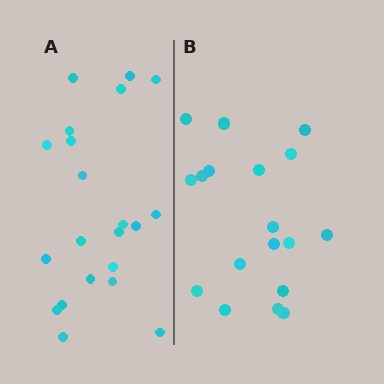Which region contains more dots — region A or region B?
Region A (the left region) has more dots.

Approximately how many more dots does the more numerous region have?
Region A has just a few more — roughly 2 or 3 more dots than region B.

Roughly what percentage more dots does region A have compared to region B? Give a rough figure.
About 15% more.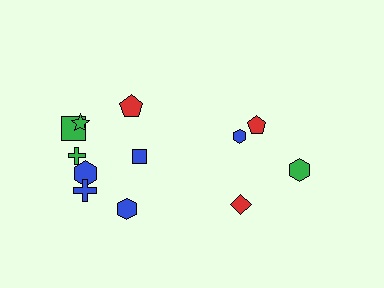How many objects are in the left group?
There are 8 objects.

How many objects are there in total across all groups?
There are 12 objects.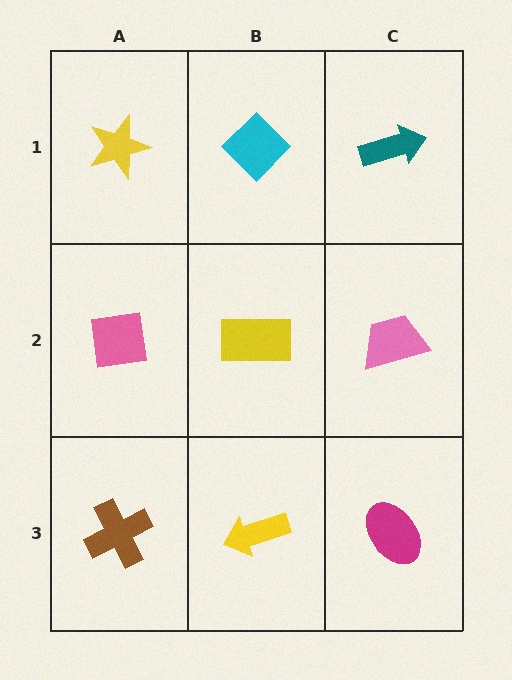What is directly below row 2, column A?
A brown cross.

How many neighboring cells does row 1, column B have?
3.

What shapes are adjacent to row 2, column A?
A yellow star (row 1, column A), a brown cross (row 3, column A), a yellow rectangle (row 2, column B).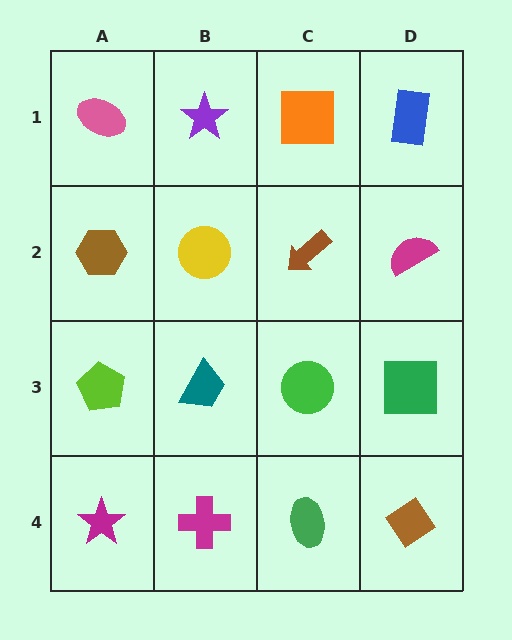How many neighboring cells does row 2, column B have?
4.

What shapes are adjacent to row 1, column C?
A brown arrow (row 2, column C), a purple star (row 1, column B), a blue rectangle (row 1, column D).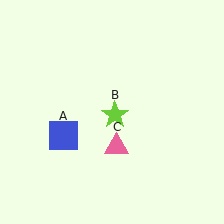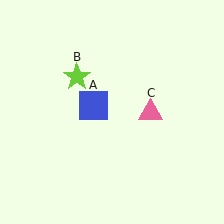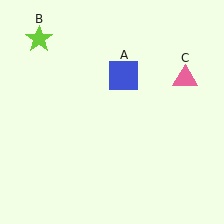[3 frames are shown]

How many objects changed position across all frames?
3 objects changed position: blue square (object A), lime star (object B), pink triangle (object C).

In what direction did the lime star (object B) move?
The lime star (object B) moved up and to the left.